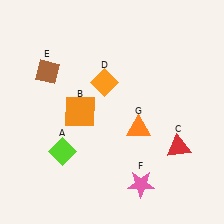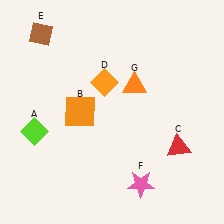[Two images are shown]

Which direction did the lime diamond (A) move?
The lime diamond (A) moved left.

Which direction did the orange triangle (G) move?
The orange triangle (G) moved up.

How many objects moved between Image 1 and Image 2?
3 objects moved between the two images.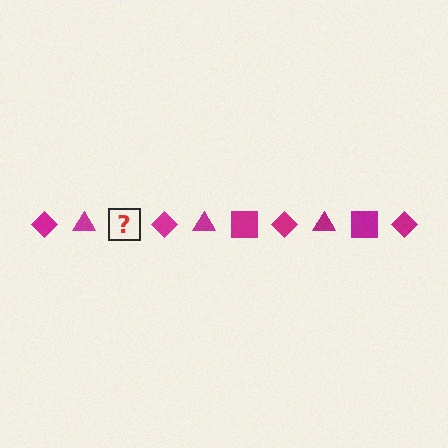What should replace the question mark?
The question mark should be replaced with a magenta square.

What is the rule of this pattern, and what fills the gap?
The rule is that the pattern cycles through diamond, triangle, square shapes in magenta. The gap should be filled with a magenta square.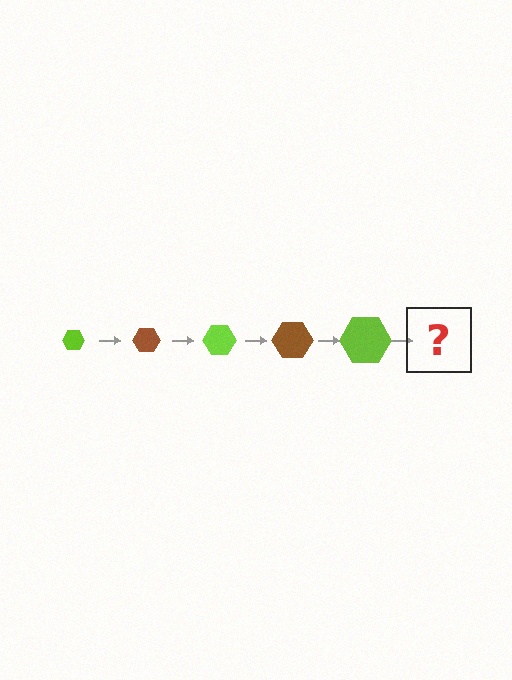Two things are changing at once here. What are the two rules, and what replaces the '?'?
The two rules are that the hexagon grows larger each step and the color cycles through lime and brown. The '?' should be a brown hexagon, larger than the previous one.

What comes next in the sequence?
The next element should be a brown hexagon, larger than the previous one.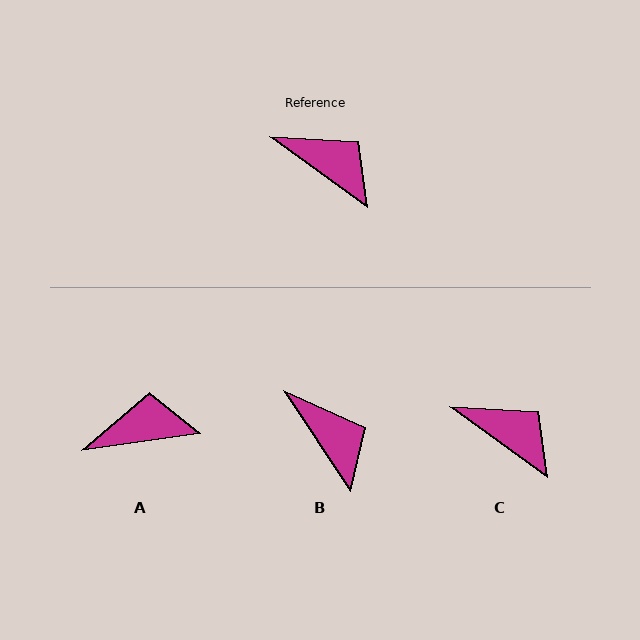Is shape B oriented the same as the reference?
No, it is off by about 21 degrees.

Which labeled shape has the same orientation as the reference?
C.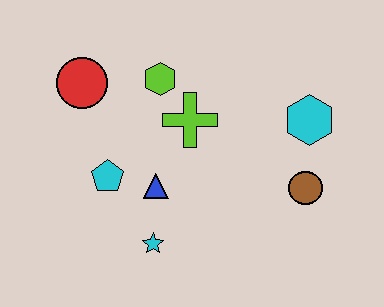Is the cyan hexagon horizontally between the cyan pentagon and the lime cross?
No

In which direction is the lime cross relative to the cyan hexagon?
The lime cross is to the left of the cyan hexagon.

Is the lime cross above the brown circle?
Yes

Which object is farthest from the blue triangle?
The cyan hexagon is farthest from the blue triangle.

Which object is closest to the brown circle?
The cyan hexagon is closest to the brown circle.